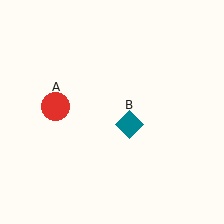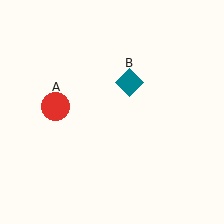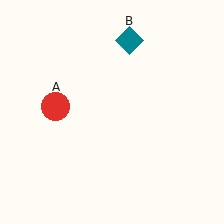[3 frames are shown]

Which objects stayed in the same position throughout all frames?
Red circle (object A) remained stationary.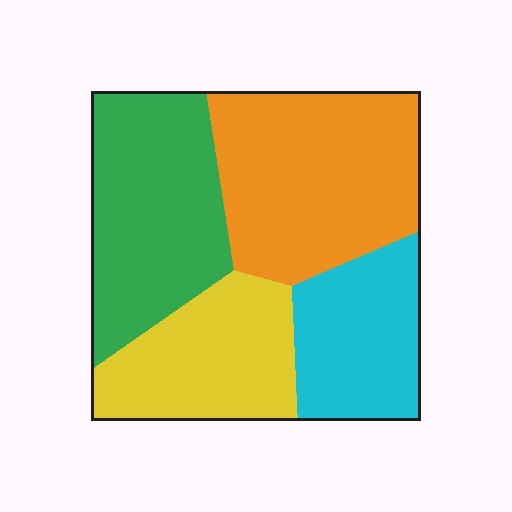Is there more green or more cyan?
Green.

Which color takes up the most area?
Orange, at roughly 30%.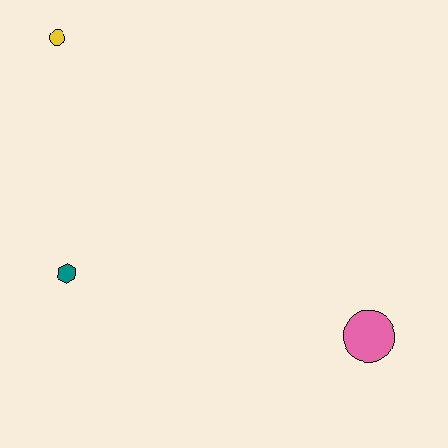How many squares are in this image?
There are no squares.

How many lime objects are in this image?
There are no lime objects.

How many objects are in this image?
There are 3 objects.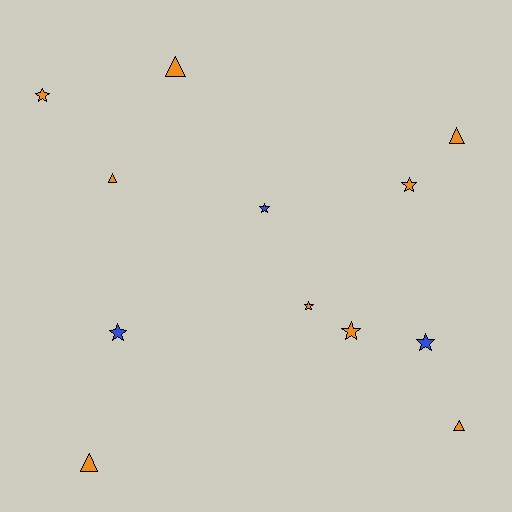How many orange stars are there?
There are 4 orange stars.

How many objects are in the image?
There are 12 objects.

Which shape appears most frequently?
Star, with 7 objects.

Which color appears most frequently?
Orange, with 9 objects.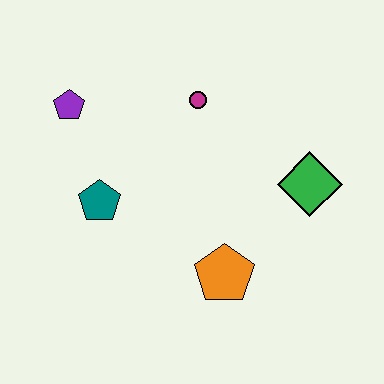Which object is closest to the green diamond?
The orange pentagon is closest to the green diamond.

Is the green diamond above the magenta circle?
No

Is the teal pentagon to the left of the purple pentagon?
No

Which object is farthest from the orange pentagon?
The purple pentagon is farthest from the orange pentagon.